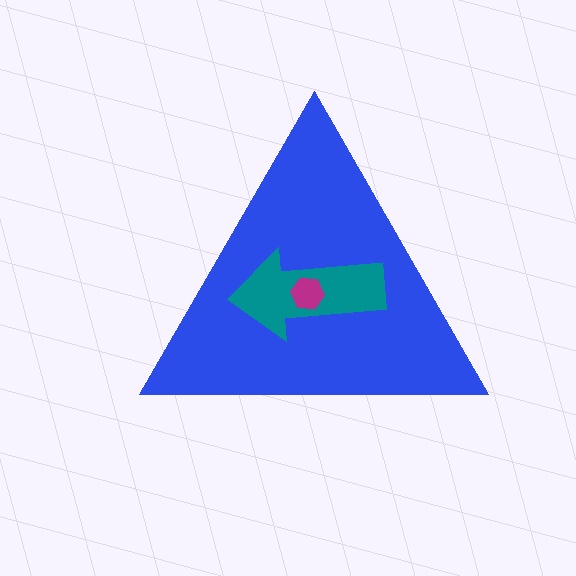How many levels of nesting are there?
3.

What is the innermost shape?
The magenta hexagon.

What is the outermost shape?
The blue triangle.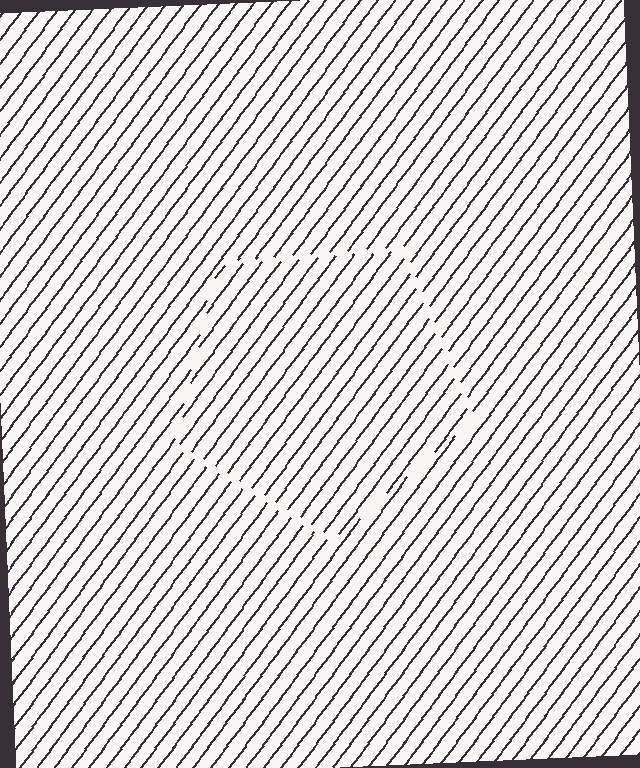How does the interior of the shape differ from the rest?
The interior of the shape contains the same grating, shifted by half a period — the contour is defined by the phase discontinuity where line-ends from the inner and outer gratings abut.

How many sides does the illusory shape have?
5 sides — the line-ends trace a pentagon.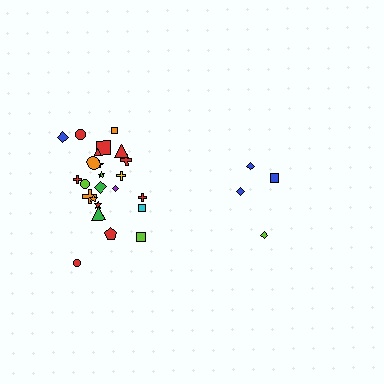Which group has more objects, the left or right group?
The left group.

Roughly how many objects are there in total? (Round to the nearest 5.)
Roughly 30 objects in total.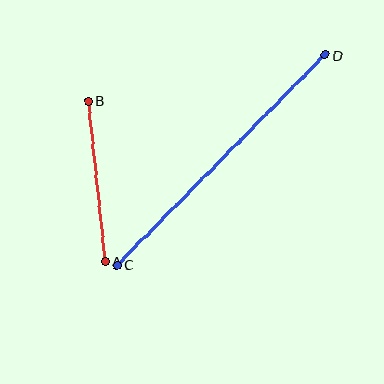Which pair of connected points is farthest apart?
Points C and D are farthest apart.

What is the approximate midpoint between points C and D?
The midpoint is at approximately (221, 160) pixels.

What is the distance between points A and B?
The distance is approximately 161 pixels.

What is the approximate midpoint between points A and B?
The midpoint is at approximately (96, 181) pixels.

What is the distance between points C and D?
The distance is approximately 296 pixels.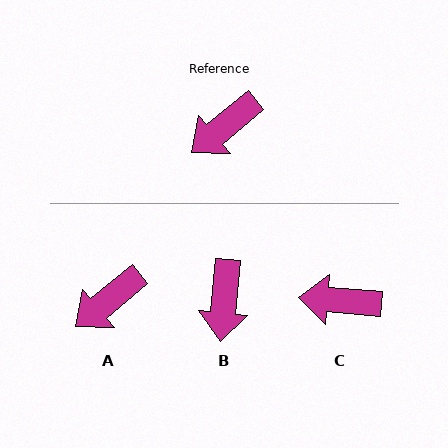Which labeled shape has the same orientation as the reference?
A.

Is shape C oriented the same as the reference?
No, it is off by about 44 degrees.